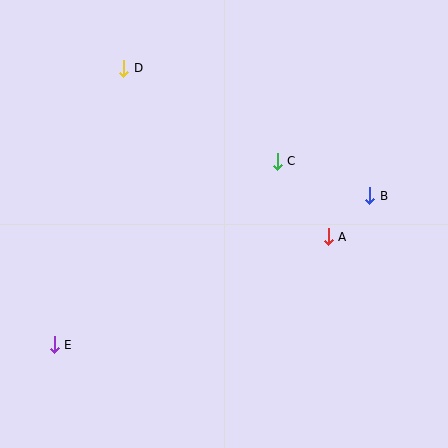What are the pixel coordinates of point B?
Point B is at (370, 196).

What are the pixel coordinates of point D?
Point D is at (124, 68).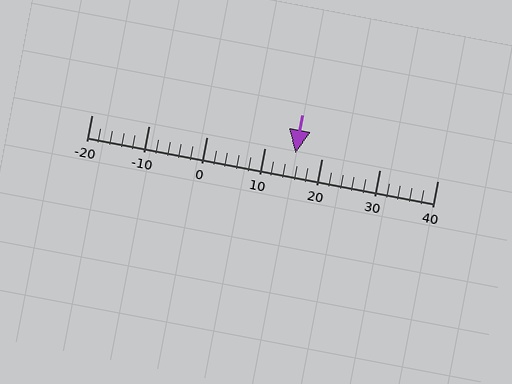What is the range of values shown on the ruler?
The ruler shows values from -20 to 40.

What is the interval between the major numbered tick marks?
The major tick marks are spaced 10 units apart.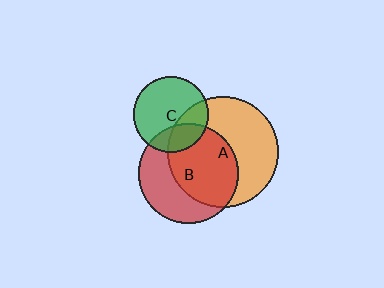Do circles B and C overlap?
Yes.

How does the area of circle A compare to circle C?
Approximately 2.2 times.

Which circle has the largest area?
Circle A (orange).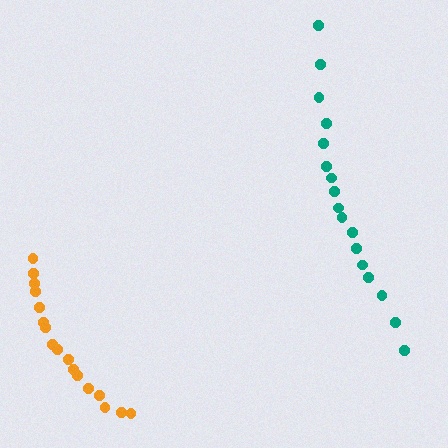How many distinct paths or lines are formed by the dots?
There are 2 distinct paths.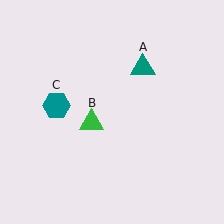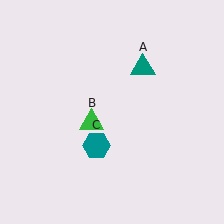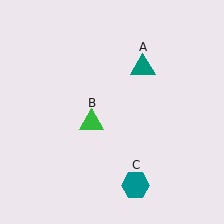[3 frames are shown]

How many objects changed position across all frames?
1 object changed position: teal hexagon (object C).